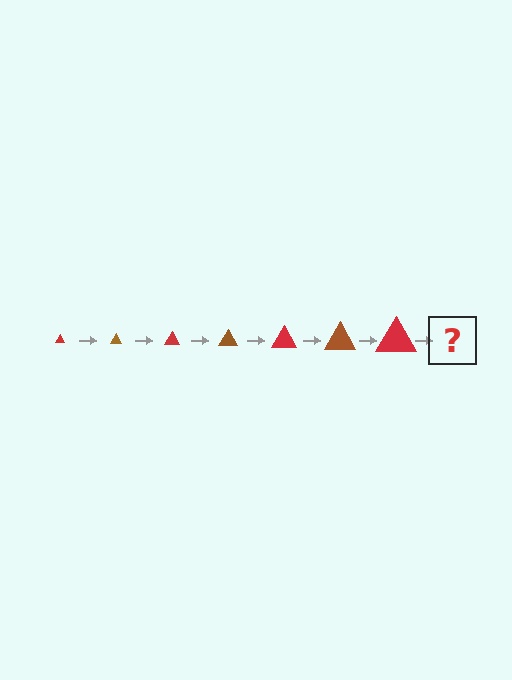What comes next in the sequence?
The next element should be a brown triangle, larger than the previous one.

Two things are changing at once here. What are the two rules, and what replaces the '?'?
The two rules are that the triangle grows larger each step and the color cycles through red and brown. The '?' should be a brown triangle, larger than the previous one.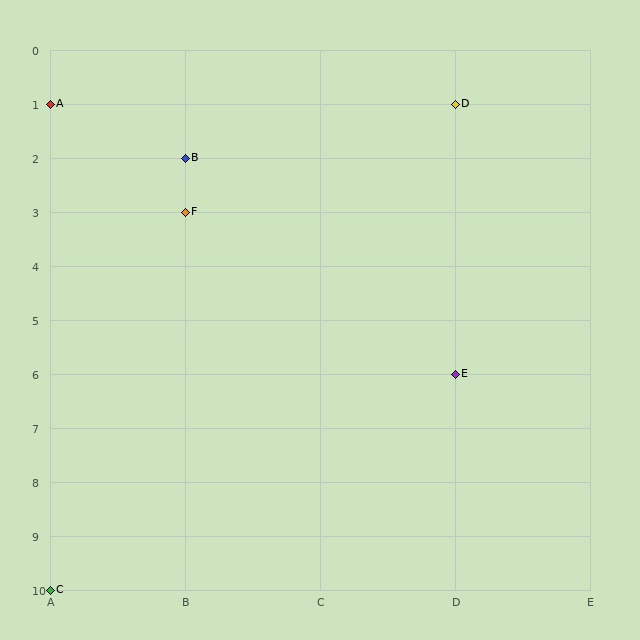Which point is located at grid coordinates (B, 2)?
Point B is at (B, 2).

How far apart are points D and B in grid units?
Points D and B are 2 columns and 1 row apart (about 2.2 grid units diagonally).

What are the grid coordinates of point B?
Point B is at grid coordinates (B, 2).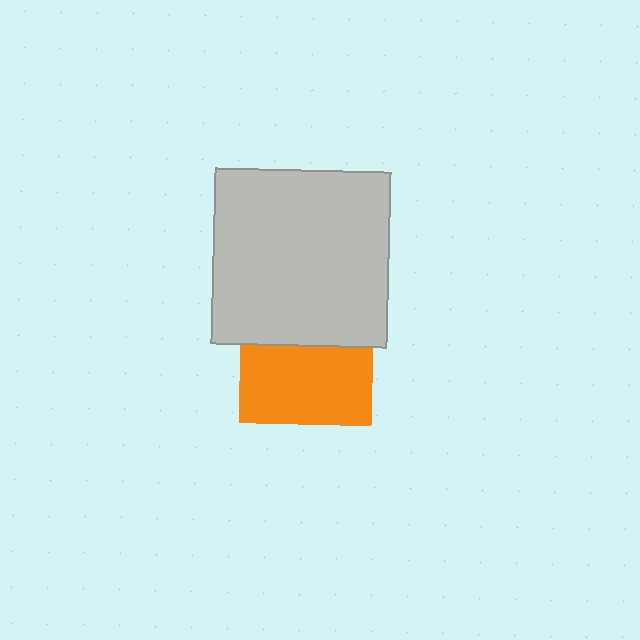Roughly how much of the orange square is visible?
About half of it is visible (roughly 58%).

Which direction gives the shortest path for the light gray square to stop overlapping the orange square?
Moving up gives the shortest separation.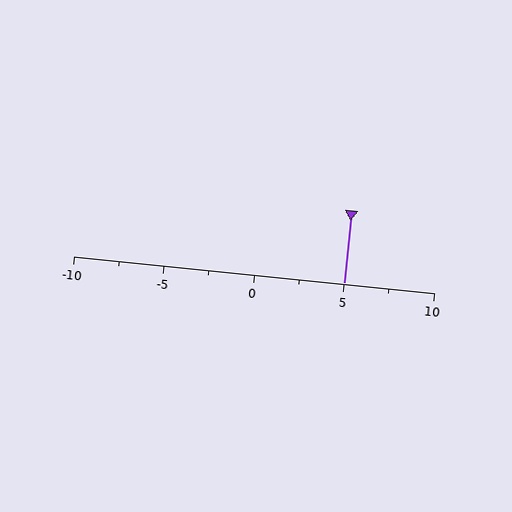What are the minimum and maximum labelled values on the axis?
The axis runs from -10 to 10.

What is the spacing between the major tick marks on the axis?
The major ticks are spaced 5 apart.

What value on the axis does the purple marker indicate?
The marker indicates approximately 5.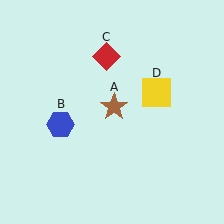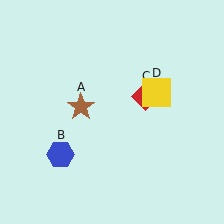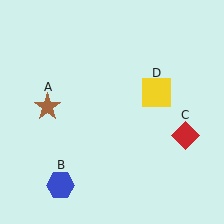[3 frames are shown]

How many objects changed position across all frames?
3 objects changed position: brown star (object A), blue hexagon (object B), red diamond (object C).